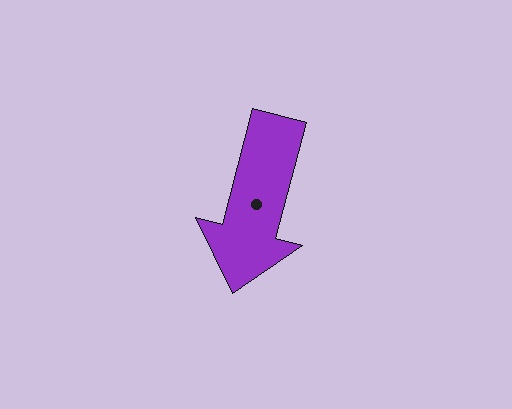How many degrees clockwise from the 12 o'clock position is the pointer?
Approximately 195 degrees.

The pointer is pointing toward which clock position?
Roughly 6 o'clock.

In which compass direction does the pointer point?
South.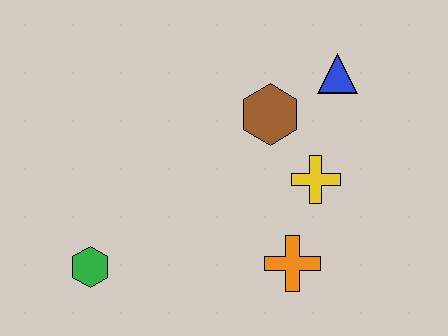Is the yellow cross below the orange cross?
No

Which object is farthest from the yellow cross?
The green hexagon is farthest from the yellow cross.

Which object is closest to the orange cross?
The yellow cross is closest to the orange cross.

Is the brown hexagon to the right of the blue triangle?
No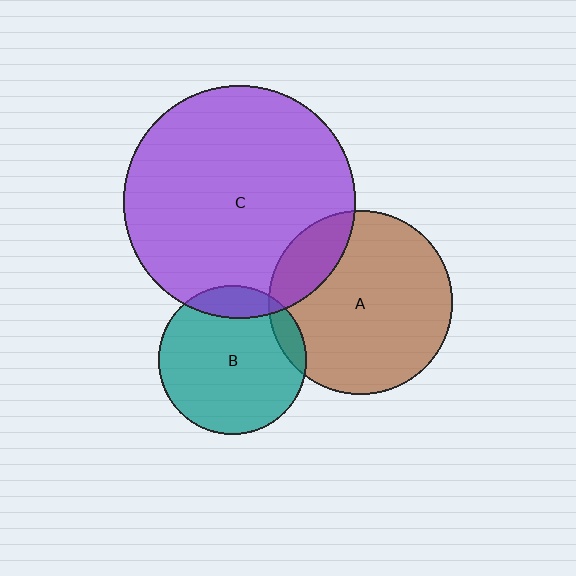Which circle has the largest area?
Circle C (purple).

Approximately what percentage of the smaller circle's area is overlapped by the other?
Approximately 10%.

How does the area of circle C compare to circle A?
Approximately 1.6 times.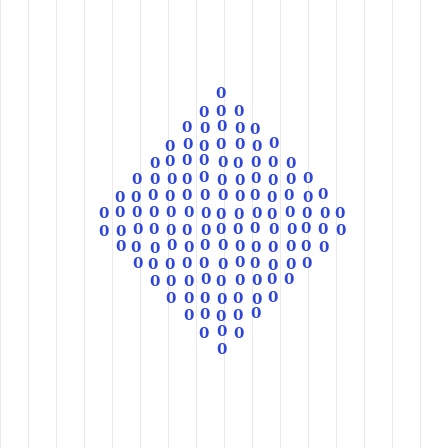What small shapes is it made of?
It is made of small digit 0's.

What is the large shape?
The large shape is a diamond.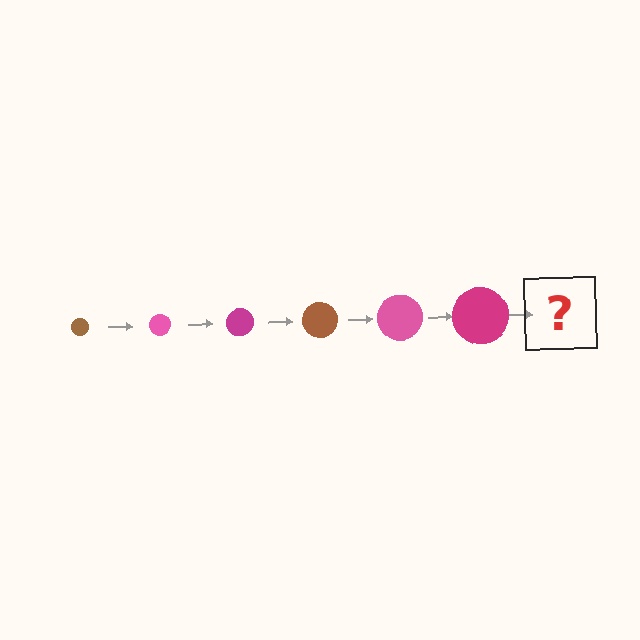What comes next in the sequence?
The next element should be a brown circle, larger than the previous one.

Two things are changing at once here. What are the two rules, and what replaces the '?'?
The two rules are that the circle grows larger each step and the color cycles through brown, pink, and magenta. The '?' should be a brown circle, larger than the previous one.